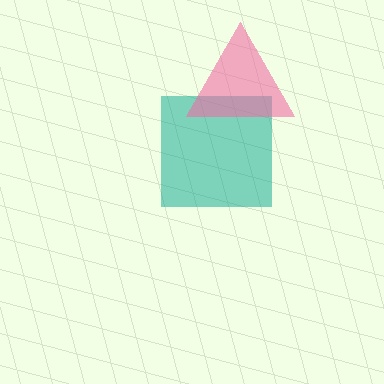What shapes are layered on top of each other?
The layered shapes are: a teal square, a pink triangle.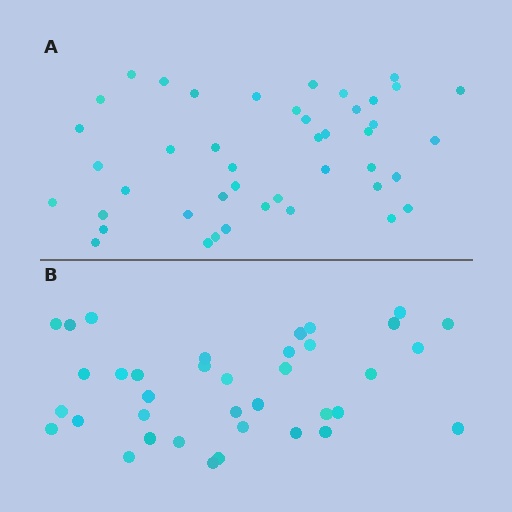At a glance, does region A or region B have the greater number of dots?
Region A (the top region) has more dots.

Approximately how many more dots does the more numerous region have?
Region A has roughly 8 or so more dots than region B.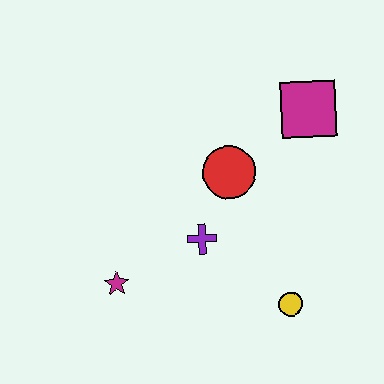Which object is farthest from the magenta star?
The magenta square is farthest from the magenta star.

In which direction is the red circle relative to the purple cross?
The red circle is above the purple cross.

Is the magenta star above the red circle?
No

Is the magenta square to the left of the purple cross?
No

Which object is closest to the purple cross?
The red circle is closest to the purple cross.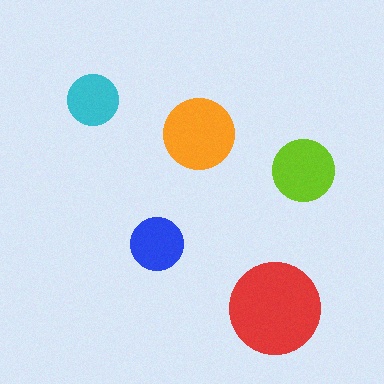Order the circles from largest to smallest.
the red one, the orange one, the lime one, the blue one, the cyan one.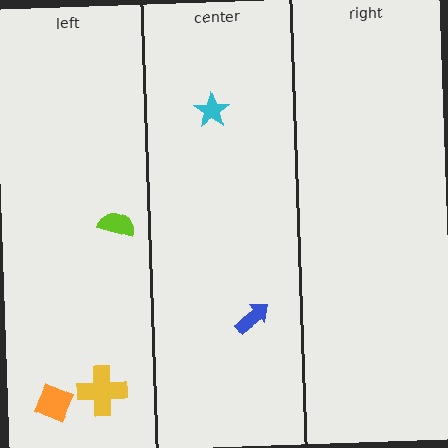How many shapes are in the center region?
2.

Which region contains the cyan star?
The center region.